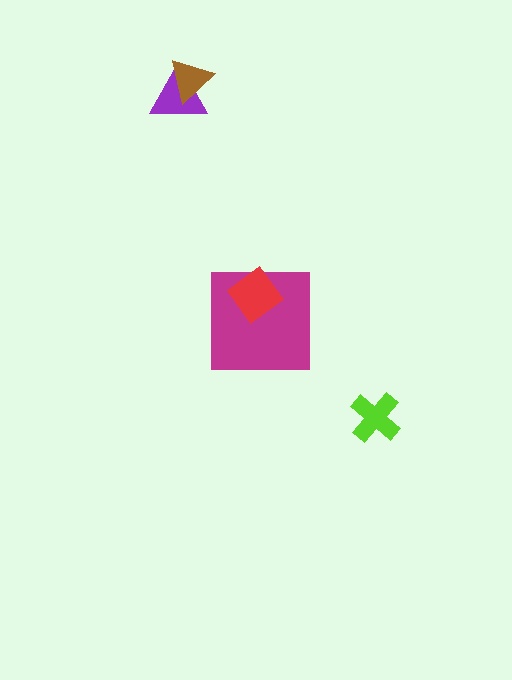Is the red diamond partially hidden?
No, no other shape covers it.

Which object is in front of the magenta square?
The red diamond is in front of the magenta square.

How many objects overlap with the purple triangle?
1 object overlaps with the purple triangle.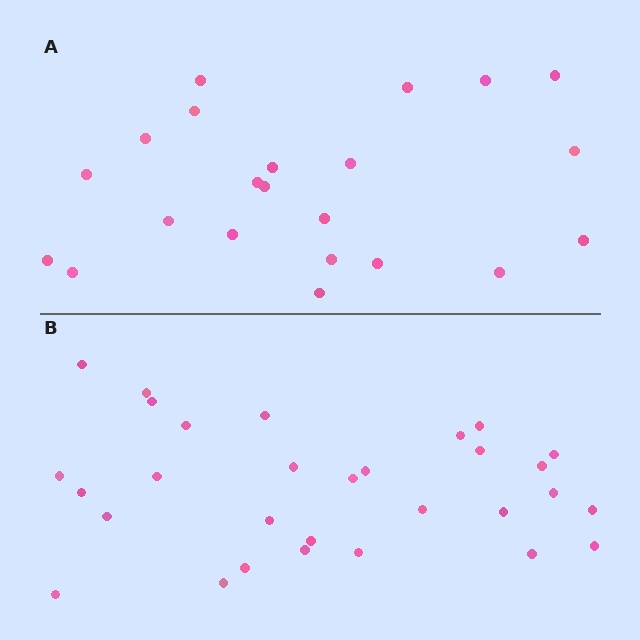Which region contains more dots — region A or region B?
Region B (the bottom region) has more dots.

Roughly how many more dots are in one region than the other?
Region B has roughly 8 or so more dots than region A.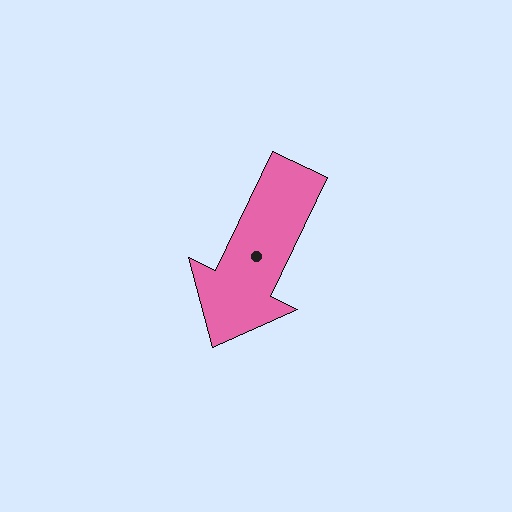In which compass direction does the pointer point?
Southwest.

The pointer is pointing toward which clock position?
Roughly 7 o'clock.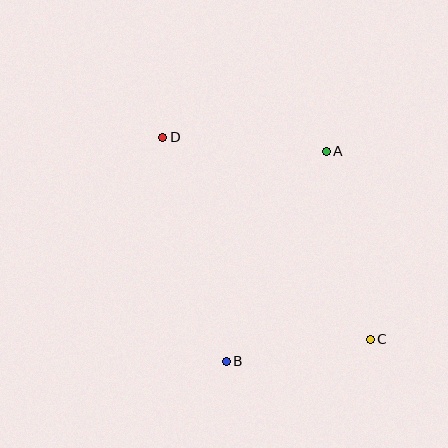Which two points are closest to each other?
Points B and C are closest to each other.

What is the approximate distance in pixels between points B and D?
The distance between B and D is approximately 233 pixels.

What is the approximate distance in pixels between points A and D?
The distance between A and D is approximately 164 pixels.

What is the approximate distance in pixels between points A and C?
The distance between A and C is approximately 193 pixels.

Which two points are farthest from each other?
Points C and D are farthest from each other.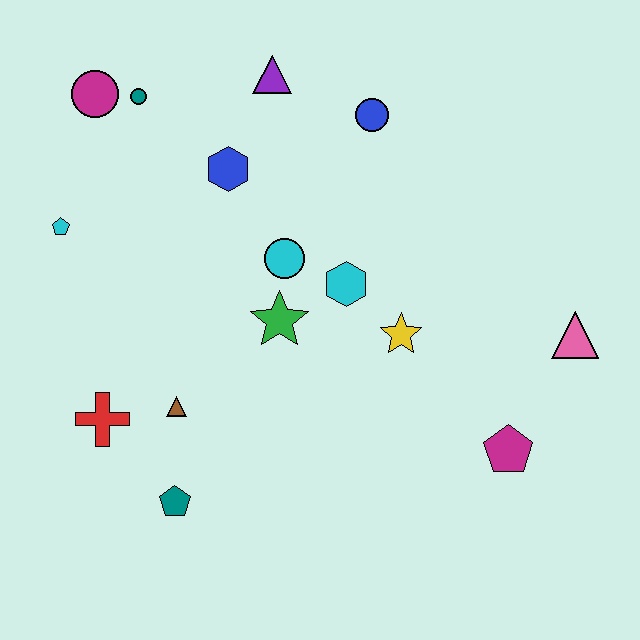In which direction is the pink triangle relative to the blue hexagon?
The pink triangle is to the right of the blue hexagon.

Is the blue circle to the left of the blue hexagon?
No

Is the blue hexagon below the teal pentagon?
No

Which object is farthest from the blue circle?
The teal pentagon is farthest from the blue circle.